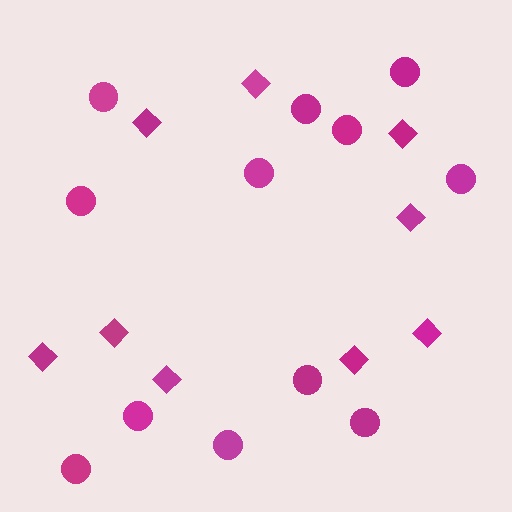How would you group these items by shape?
There are 2 groups: one group of circles (12) and one group of diamonds (9).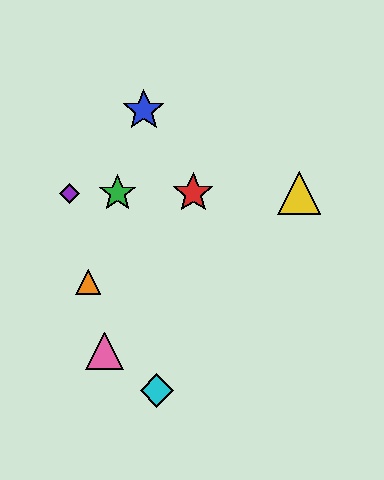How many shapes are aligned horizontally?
4 shapes (the red star, the green star, the yellow triangle, the purple diamond) are aligned horizontally.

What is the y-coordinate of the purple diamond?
The purple diamond is at y≈193.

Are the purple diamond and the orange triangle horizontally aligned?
No, the purple diamond is at y≈193 and the orange triangle is at y≈282.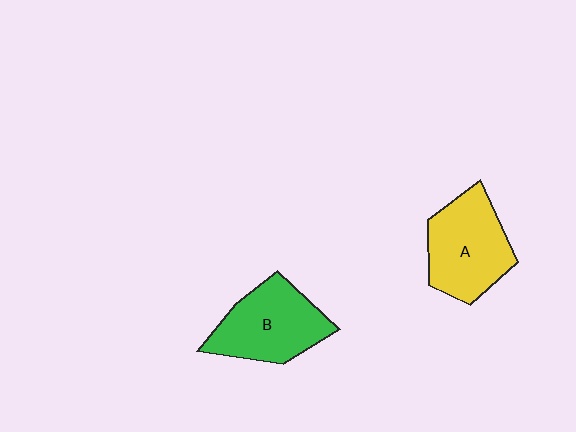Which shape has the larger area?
Shape A (yellow).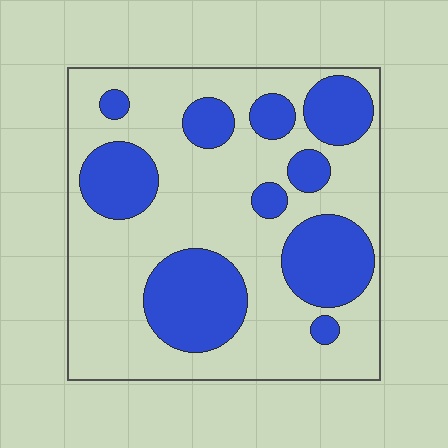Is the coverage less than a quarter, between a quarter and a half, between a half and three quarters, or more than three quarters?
Between a quarter and a half.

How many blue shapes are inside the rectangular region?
10.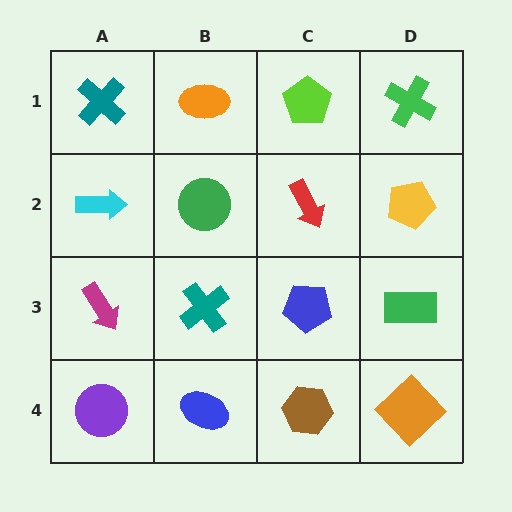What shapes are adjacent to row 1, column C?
A red arrow (row 2, column C), an orange ellipse (row 1, column B), a green cross (row 1, column D).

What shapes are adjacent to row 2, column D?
A green cross (row 1, column D), a green rectangle (row 3, column D), a red arrow (row 2, column C).